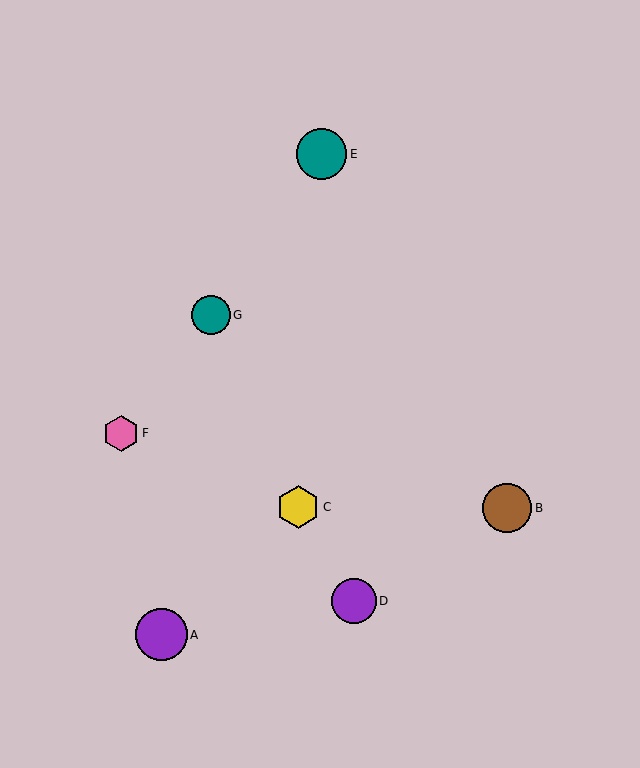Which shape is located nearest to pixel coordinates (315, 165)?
The teal circle (labeled E) at (321, 154) is nearest to that location.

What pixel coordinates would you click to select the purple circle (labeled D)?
Click at (354, 601) to select the purple circle D.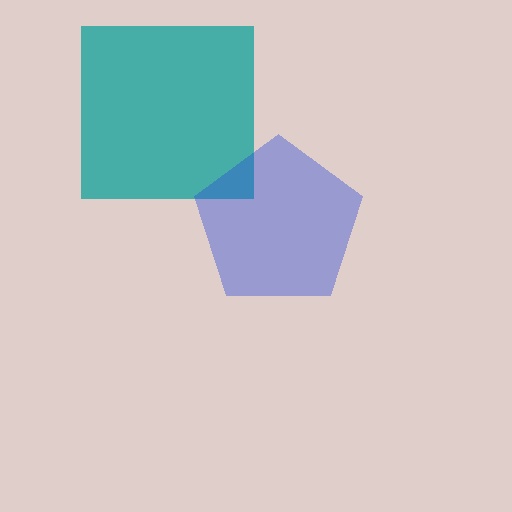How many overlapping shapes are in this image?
There are 2 overlapping shapes in the image.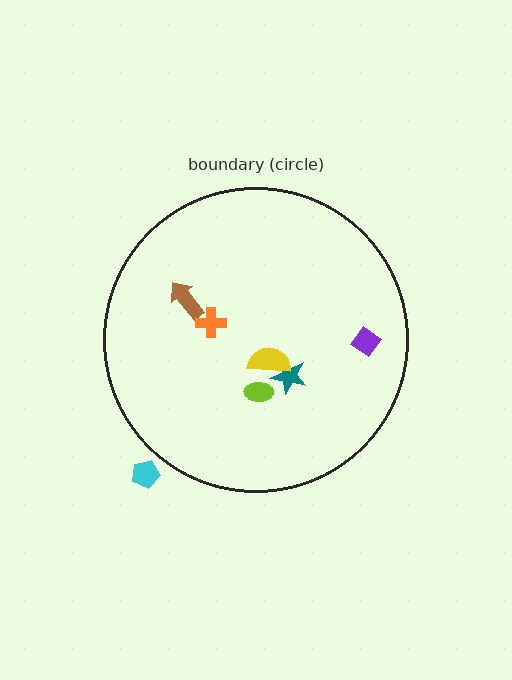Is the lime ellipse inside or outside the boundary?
Inside.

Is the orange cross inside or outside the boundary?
Inside.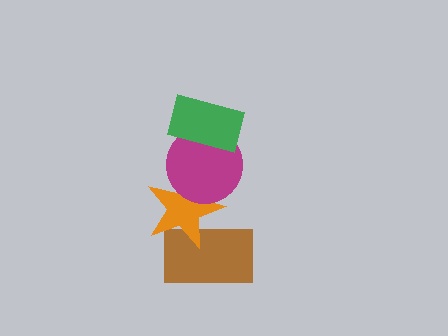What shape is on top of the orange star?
The magenta circle is on top of the orange star.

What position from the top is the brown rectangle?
The brown rectangle is 4th from the top.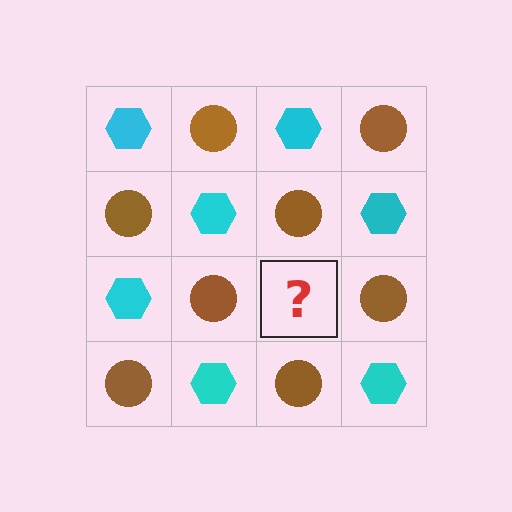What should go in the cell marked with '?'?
The missing cell should contain a cyan hexagon.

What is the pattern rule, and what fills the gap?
The rule is that it alternates cyan hexagon and brown circle in a checkerboard pattern. The gap should be filled with a cyan hexagon.